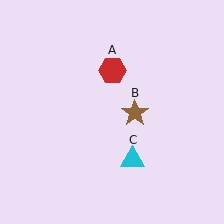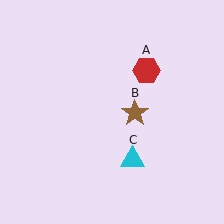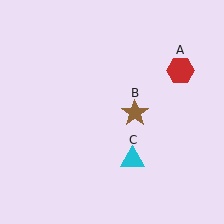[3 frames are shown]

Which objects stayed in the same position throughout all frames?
Brown star (object B) and cyan triangle (object C) remained stationary.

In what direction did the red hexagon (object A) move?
The red hexagon (object A) moved right.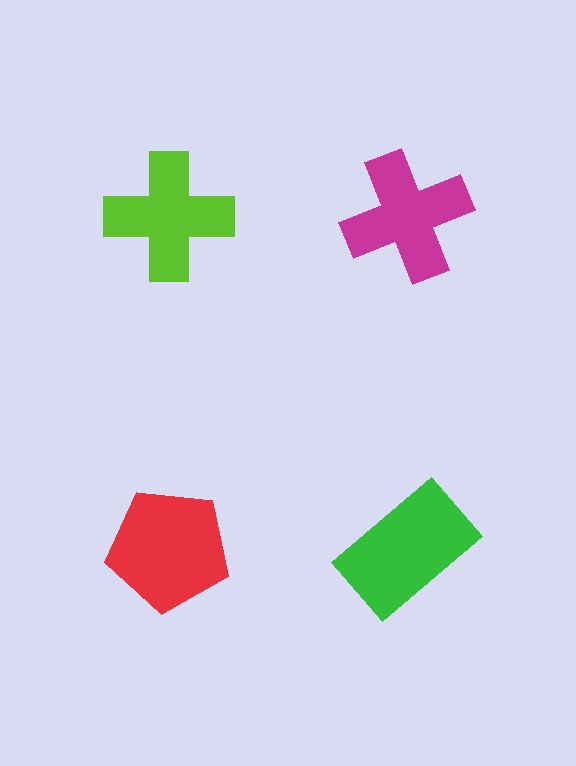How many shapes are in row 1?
2 shapes.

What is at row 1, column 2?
A magenta cross.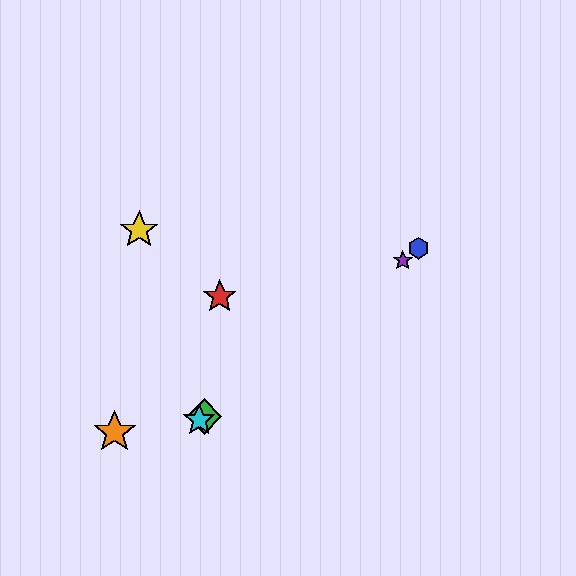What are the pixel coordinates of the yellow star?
The yellow star is at (139, 230).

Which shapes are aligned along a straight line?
The blue hexagon, the green diamond, the purple star, the cyan star are aligned along a straight line.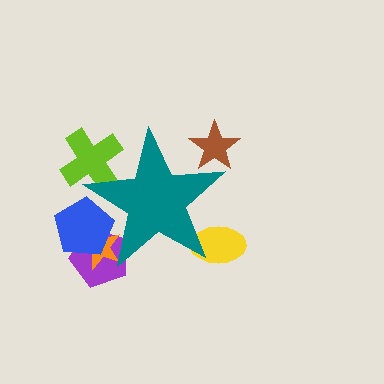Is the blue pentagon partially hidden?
Yes, the blue pentagon is partially hidden behind the teal star.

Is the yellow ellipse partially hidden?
Yes, the yellow ellipse is partially hidden behind the teal star.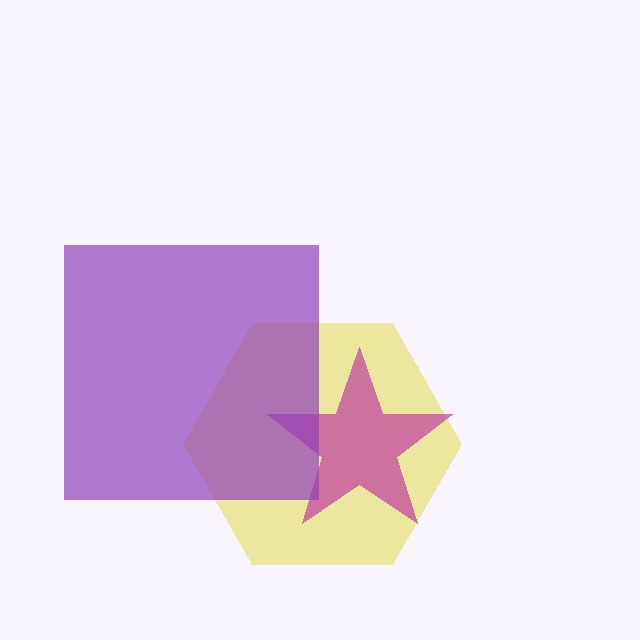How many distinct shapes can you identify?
There are 3 distinct shapes: a yellow hexagon, a magenta star, a purple square.